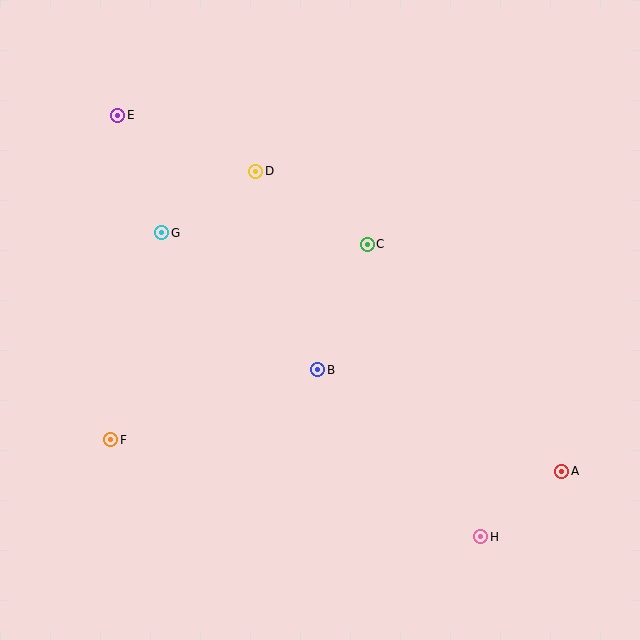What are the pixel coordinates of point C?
Point C is at (367, 244).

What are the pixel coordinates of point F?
Point F is at (111, 440).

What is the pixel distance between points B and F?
The distance between B and F is 219 pixels.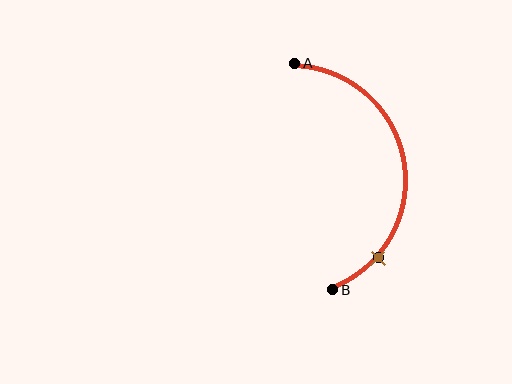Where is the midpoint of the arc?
The arc midpoint is the point on the curve farthest from the straight line joining A and B. It sits to the right of that line.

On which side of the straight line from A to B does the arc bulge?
The arc bulges to the right of the straight line connecting A and B.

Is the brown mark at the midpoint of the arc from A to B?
No. The brown mark lies on the arc but is closer to endpoint B. The arc midpoint would be at the point on the curve equidistant along the arc from both A and B.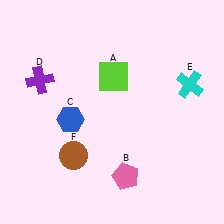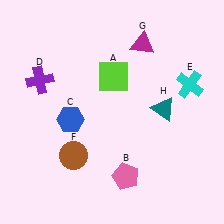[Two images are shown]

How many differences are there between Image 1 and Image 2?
There are 2 differences between the two images.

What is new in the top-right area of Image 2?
A teal triangle (H) was added in the top-right area of Image 2.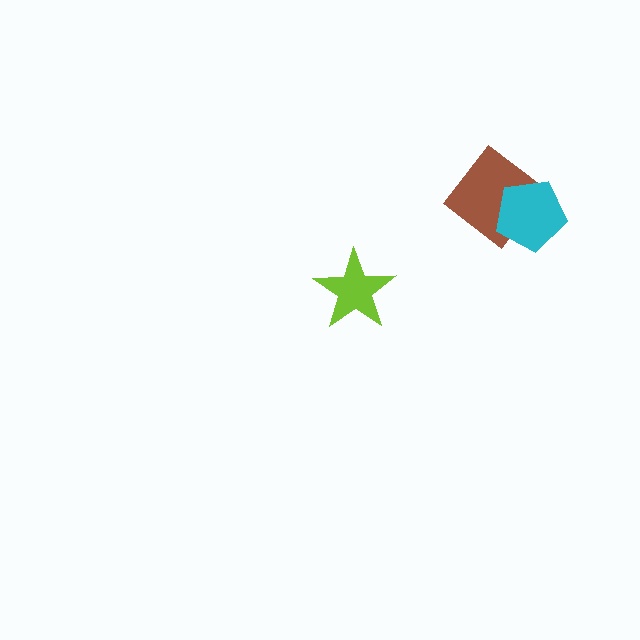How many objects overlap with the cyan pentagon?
1 object overlaps with the cyan pentagon.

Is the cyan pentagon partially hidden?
No, no other shape covers it.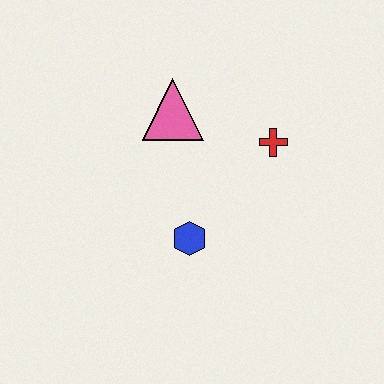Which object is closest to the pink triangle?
The red cross is closest to the pink triangle.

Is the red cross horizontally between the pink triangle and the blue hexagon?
No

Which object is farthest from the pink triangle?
The blue hexagon is farthest from the pink triangle.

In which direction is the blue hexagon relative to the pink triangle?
The blue hexagon is below the pink triangle.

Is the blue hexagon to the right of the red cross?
No